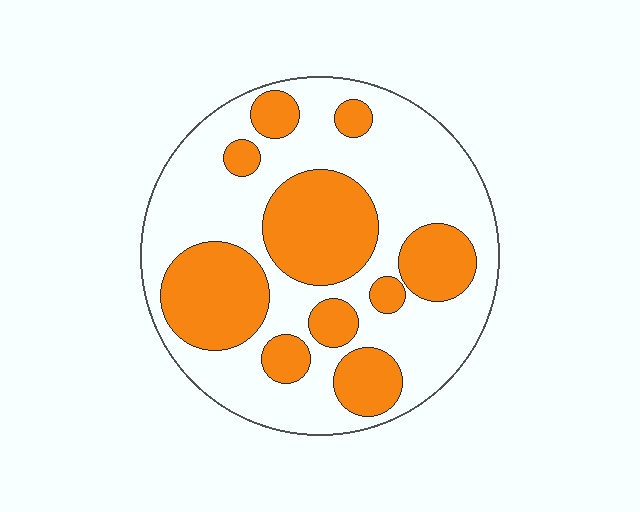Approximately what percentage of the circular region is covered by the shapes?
Approximately 40%.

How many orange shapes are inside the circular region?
10.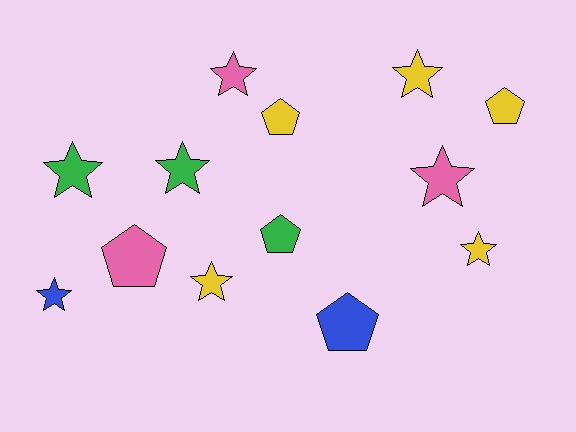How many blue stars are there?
There is 1 blue star.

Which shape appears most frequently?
Star, with 8 objects.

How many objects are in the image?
There are 13 objects.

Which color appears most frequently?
Yellow, with 5 objects.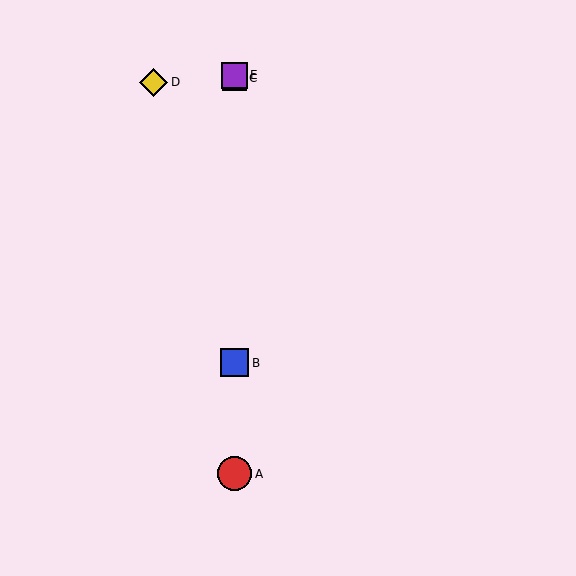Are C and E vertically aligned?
Yes, both are at x≈235.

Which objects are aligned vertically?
Objects A, B, C, E are aligned vertically.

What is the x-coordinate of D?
Object D is at x≈154.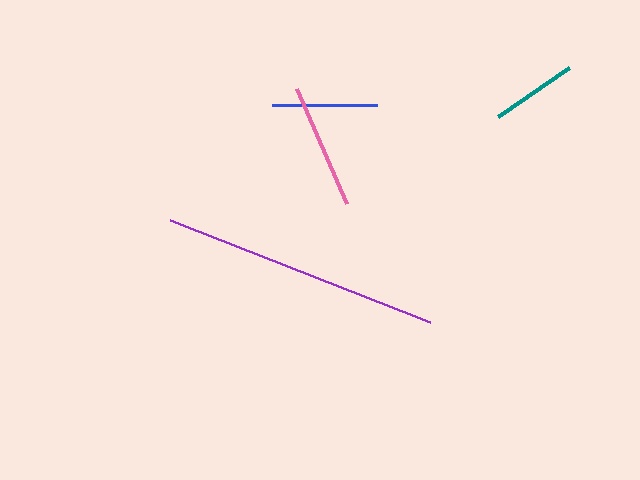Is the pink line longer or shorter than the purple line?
The purple line is longer than the pink line.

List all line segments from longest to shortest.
From longest to shortest: purple, pink, blue, teal.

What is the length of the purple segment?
The purple segment is approximately 279 pixels long.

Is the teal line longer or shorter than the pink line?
The pink line is longer than the teal line.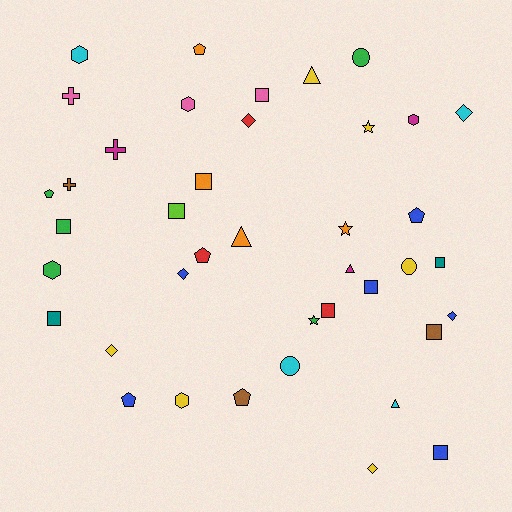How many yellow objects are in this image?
There are 6 yellow objects.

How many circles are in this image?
There are 3 circles.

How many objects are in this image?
There are 40 objects.